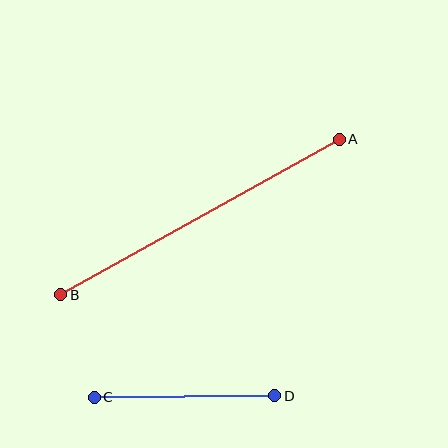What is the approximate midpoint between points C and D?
The midpoint is at approximately (185, 396) pixels.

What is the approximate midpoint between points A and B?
The midpoint is at approximately (200, 217) pixels.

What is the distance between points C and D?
The distance is approximately 181 pixels.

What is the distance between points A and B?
The distance is approximately 319 pixels.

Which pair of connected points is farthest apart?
Points A and B are farthest apart.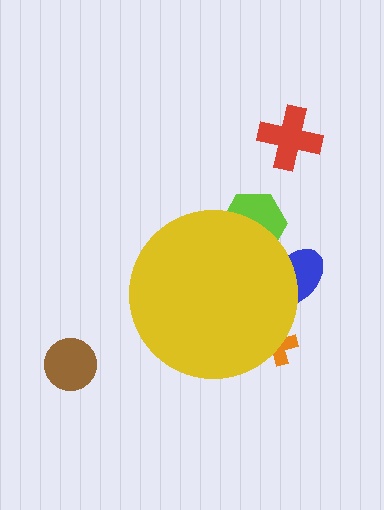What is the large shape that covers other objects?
A yellow circle.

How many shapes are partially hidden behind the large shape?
3 shapes are partially hidden.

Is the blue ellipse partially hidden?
Yes, the blue ellipse is partially hidden behind the yellow circle.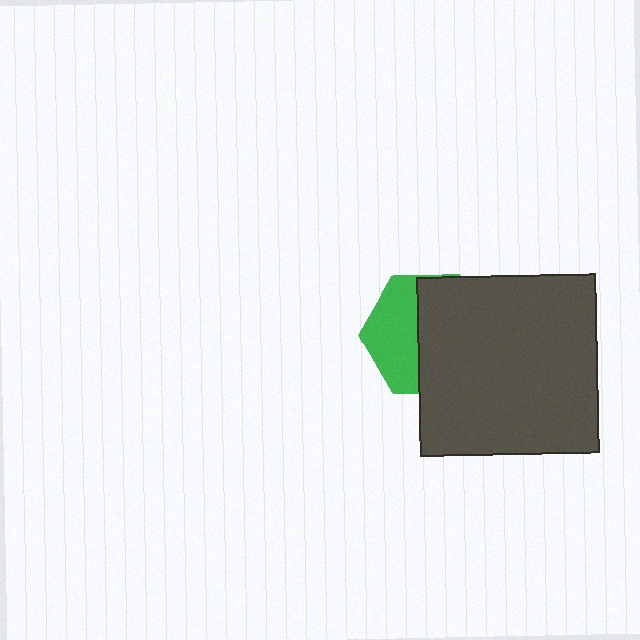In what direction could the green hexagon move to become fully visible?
The green hexagon could move left. That would shift it out from behind the dark gray square entirely.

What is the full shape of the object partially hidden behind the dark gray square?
The partially hidden object is a green hexagon.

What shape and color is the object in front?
The object in front is a dark gray square.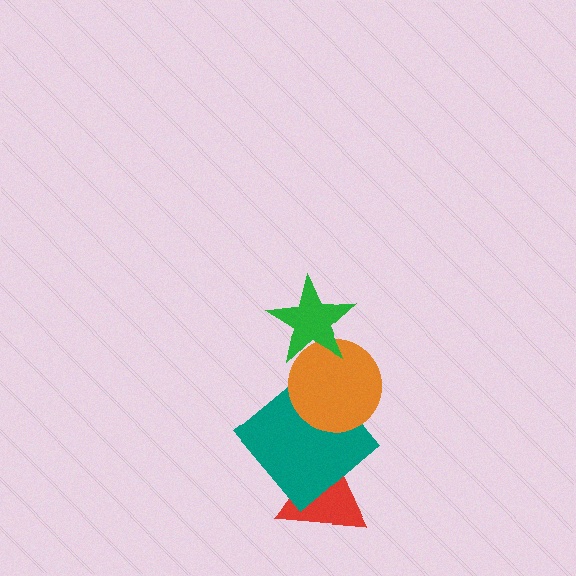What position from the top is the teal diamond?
The teal diamond is 3rd from the top.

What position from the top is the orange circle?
The orange circle is 2nd from the top.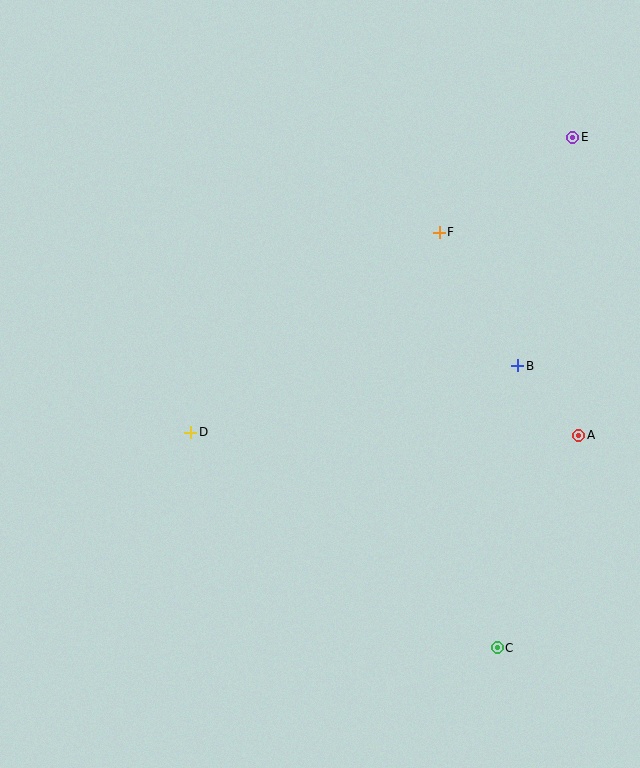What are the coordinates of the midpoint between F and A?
The midpoint between F and A is at (509, 334).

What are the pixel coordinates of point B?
Point B is at (518, 366).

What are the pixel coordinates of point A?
Point A is at (579, 435).